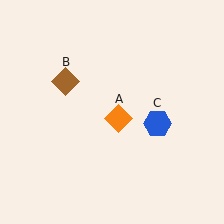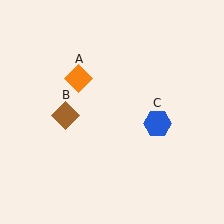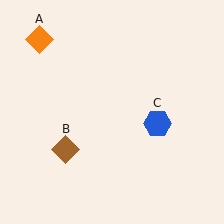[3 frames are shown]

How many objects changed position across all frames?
2 objects changed position: orange diamond (object A), brown diamond (object B).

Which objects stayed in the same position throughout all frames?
Blue hexagon (object C) remained stationary.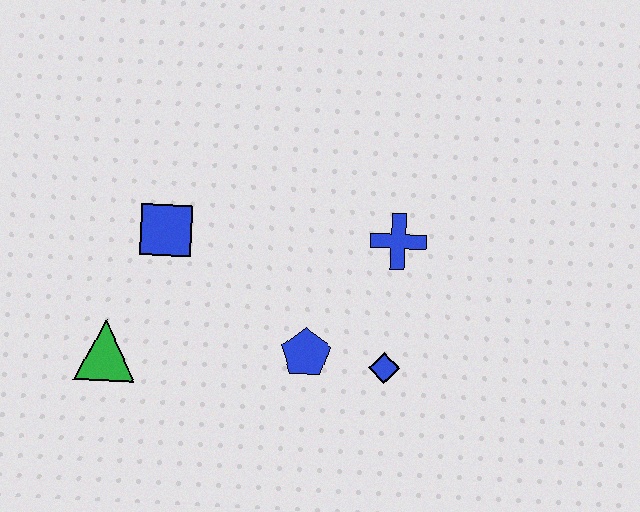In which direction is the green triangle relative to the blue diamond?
The green triangle is to the left of the blue diamond.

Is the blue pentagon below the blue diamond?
No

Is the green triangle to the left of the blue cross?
Yes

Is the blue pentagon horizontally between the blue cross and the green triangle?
Yes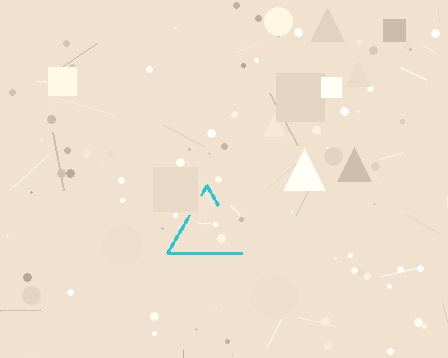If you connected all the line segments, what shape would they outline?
They would outline a triangle.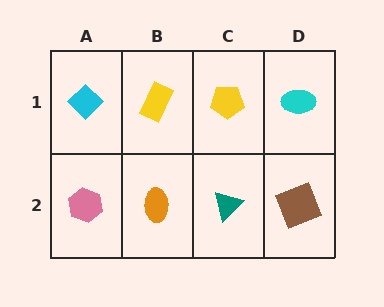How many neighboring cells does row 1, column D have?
2.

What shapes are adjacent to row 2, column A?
A cyan diamond (row 1, column A), an orange ellipse (row 2, column B).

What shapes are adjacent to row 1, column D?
A brown square (row 2, column D), a yellow pentagon (row 1, column C).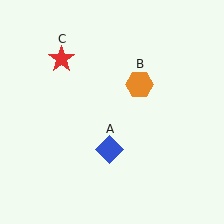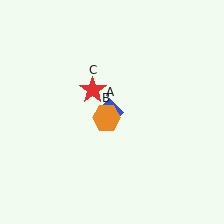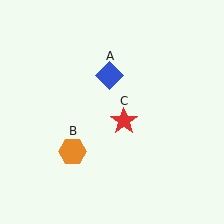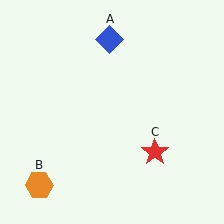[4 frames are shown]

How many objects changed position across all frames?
3 objects changed position: blue diamond (object A), orange hexagon (object B), red star (object C).